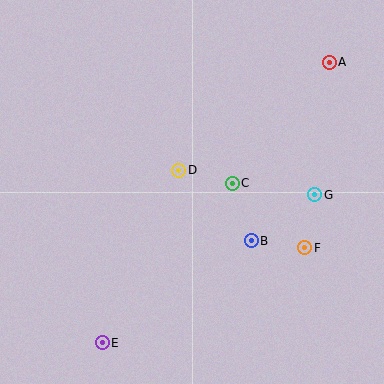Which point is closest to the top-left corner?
Point D is closest to the top-left corner.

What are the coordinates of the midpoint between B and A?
The midpoint between B and A is at (290, 151).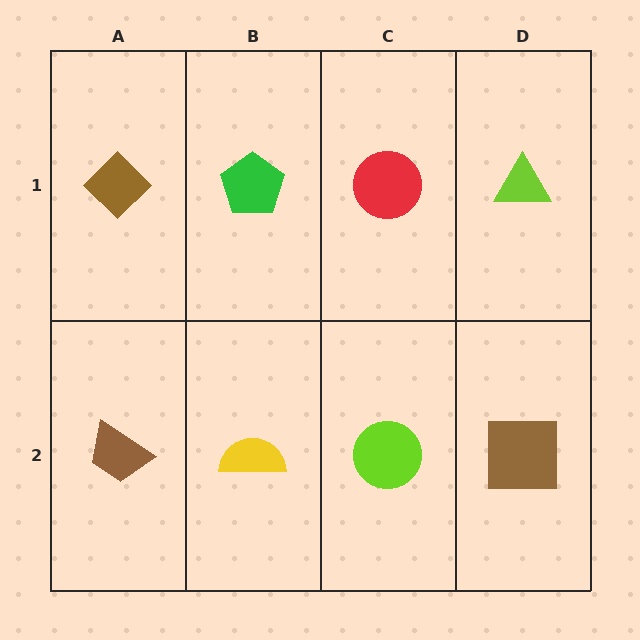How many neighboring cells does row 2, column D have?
2.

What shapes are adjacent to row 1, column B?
A yellow semicircle (row 2, column B), a brown diamond (row 1, column A), a red circle (row 1, column C).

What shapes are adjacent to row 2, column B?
A green pentagon (row 1, column B), a brown trapezoid (row 2, column A), a lime circle (row 2, column C).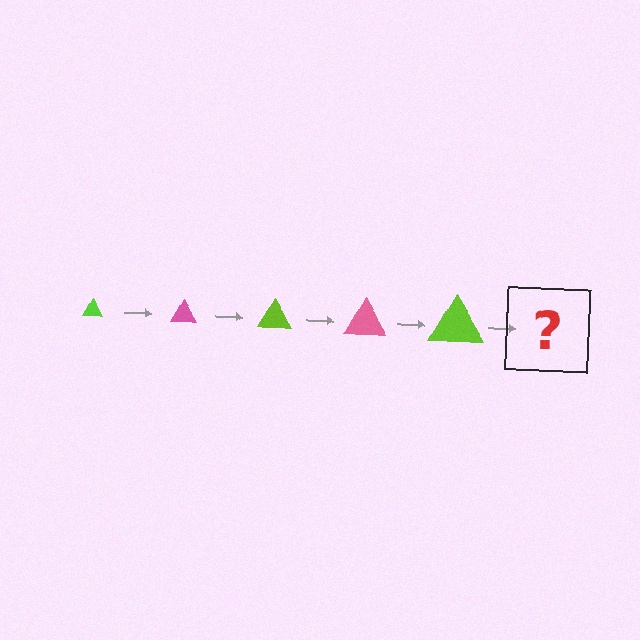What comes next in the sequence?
The next element should be a pink triangle, larger than the previous one.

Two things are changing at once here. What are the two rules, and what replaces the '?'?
The two rules are that the triangle grows larger each step and the color cycles through lime and pink. The '?' should be a pink triangle, larger than the previous one.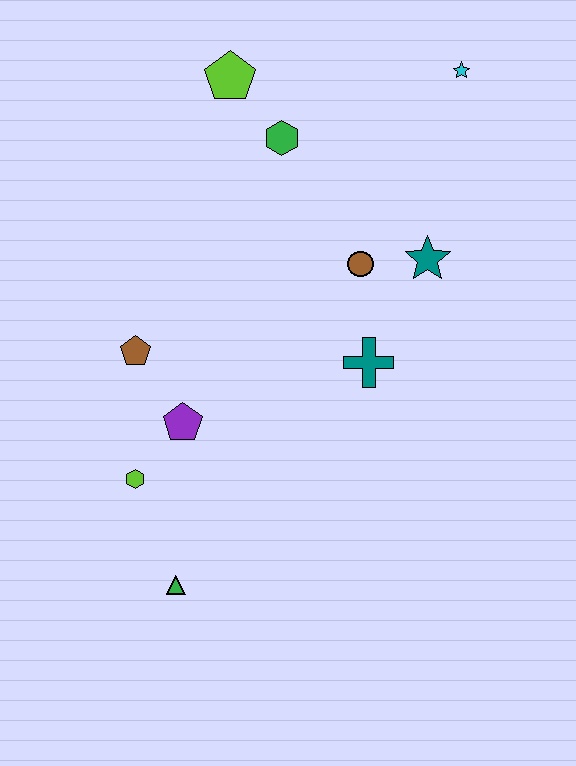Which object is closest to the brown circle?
The teal star is closest to the brown circle.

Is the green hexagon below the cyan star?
Yes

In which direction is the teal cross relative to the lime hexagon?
The teal cross is to the right of the lime hexagon.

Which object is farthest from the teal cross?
The lime pentagon is farthest from the teal cross.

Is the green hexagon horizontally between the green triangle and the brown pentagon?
No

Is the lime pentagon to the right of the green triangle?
Yes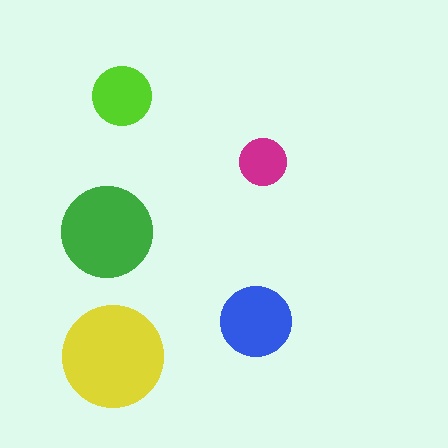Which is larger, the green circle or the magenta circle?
The green one.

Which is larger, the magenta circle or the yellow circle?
The yellow one.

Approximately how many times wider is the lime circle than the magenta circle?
About 1.5 times wider.